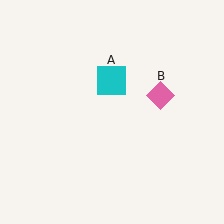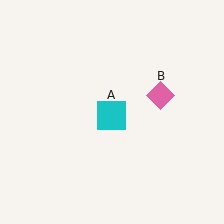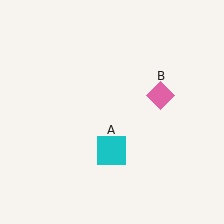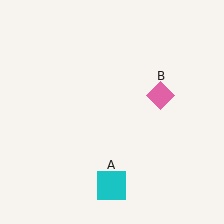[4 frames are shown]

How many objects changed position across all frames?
1 object changed position: cyan square (object A).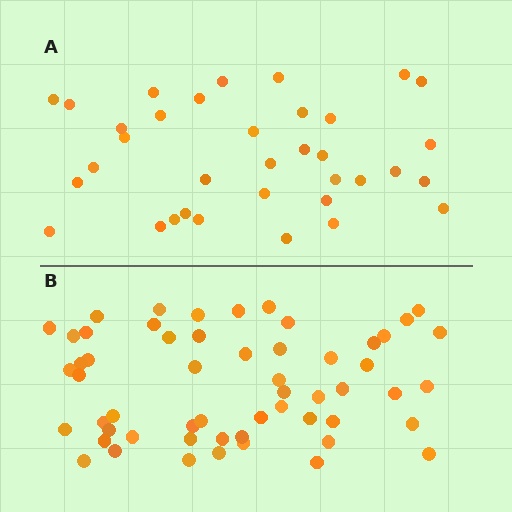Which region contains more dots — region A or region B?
Region B (the bottom region) has more dots.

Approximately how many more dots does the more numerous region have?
Region B has approximately 20 more dots than region A.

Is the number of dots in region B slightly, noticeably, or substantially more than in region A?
Region B has substantially more. The ratio is roughly 1.6 to 1.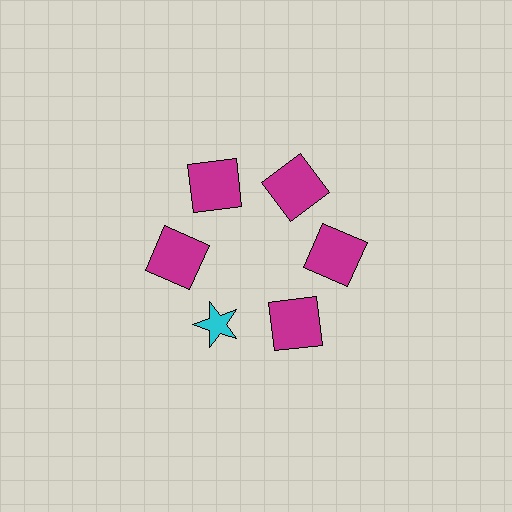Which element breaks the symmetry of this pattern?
The cyan star at roughly the 7 o'clock position breaks the symmetry. All other shapes are magenta squares.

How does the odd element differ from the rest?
It differs in both color (cyan instead of magenta) and shape (star instead of square).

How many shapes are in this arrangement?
There are 6 shapes arranged in a ring pattern.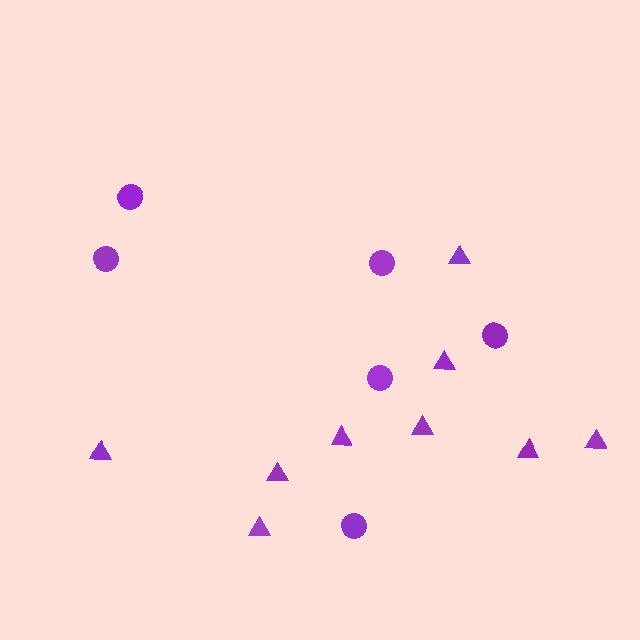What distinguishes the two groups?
There are 2 groups: one group of circles (6) and one group of triangles (9).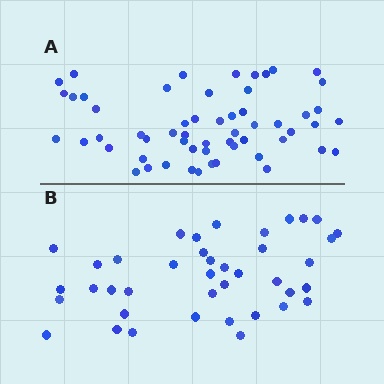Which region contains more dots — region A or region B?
Region A (the top region) has more dots.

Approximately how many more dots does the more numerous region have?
Region A has approximately 15 more dots than region B.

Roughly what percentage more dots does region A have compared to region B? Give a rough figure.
About 40% more.